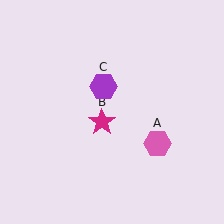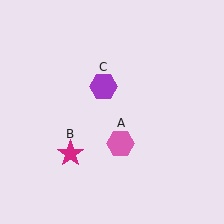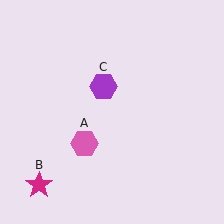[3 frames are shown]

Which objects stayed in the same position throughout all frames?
Purple hexagon (object C) remained stationary.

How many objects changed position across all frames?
2 objects changed position: pink hexagon (object A), magenta star (object B).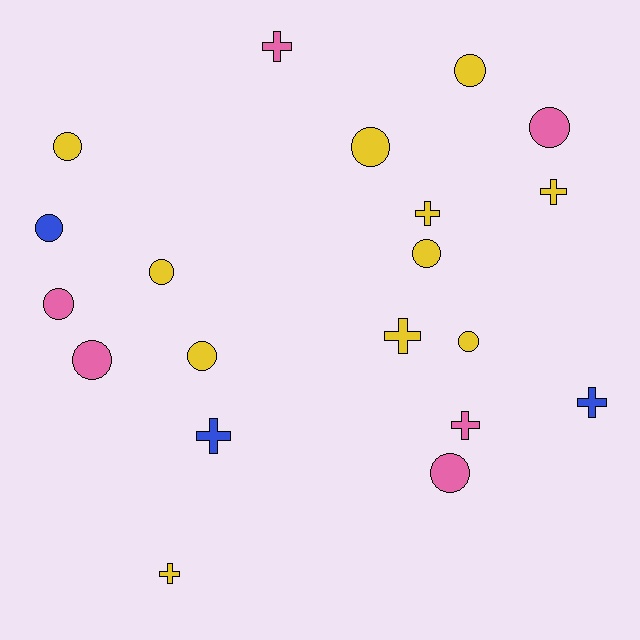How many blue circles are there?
There is 1 blue circle.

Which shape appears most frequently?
Circle, with 12 objects.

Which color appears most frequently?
Yellow, with 11 objects.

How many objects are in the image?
There are 20 objects.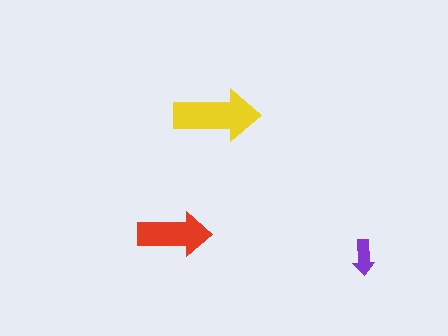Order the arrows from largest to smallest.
the yellow one, the red one, the purple one.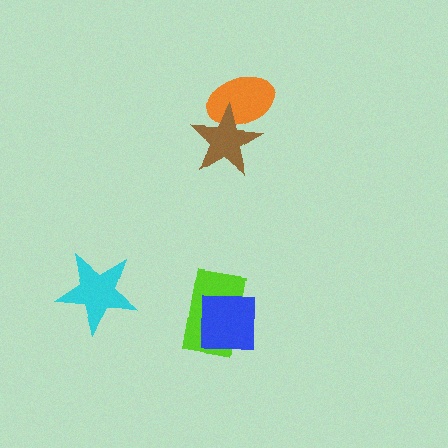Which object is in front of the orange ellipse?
The brown star is in front of the orange ellipse.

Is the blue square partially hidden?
No, no other shape covers it.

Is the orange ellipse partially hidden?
Yes, it is partially covered by another shape.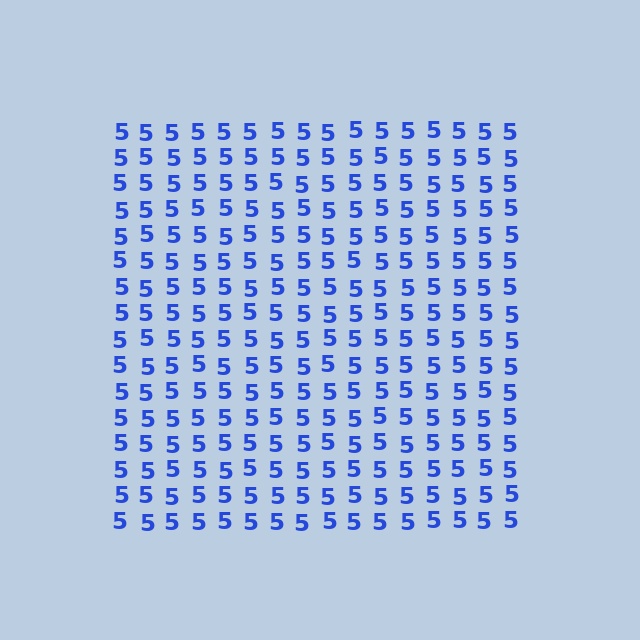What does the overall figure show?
The overall figure shows a square.